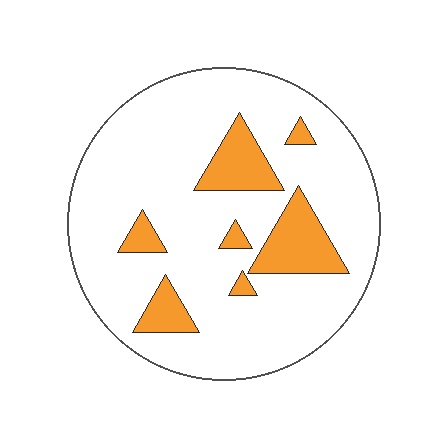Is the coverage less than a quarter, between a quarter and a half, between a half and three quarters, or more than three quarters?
Less than a quarter.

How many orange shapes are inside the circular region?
7.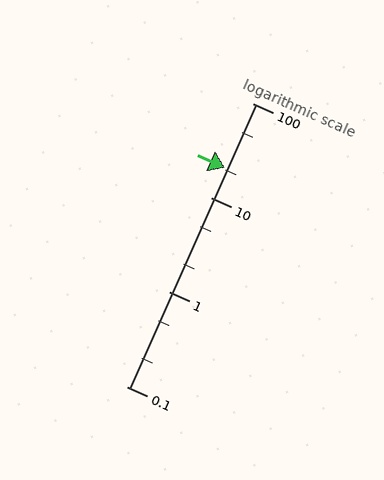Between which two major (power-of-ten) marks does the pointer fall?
The pointer is between 10 and 100.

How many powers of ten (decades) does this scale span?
The scale spans 3 decades, from 0.1 to 100.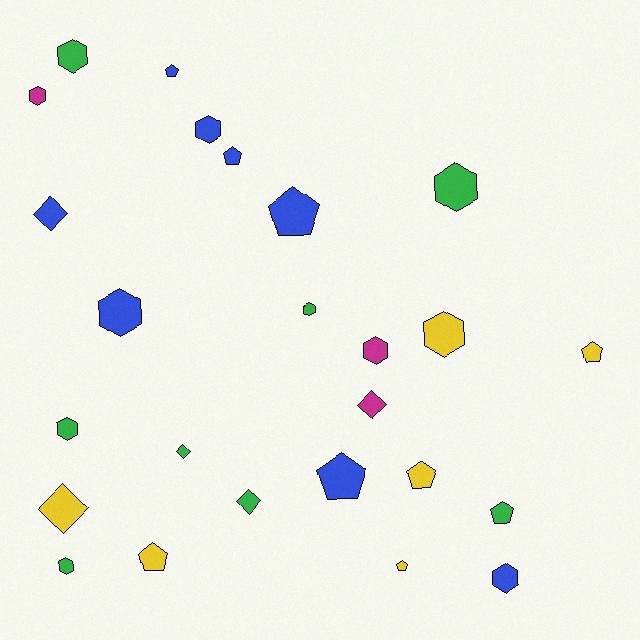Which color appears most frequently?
Green, with 8 objects.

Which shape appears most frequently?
Hexagon, with 11 objects.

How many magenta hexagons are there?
There are 2 magenta hexagons.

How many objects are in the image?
There are 25 objects.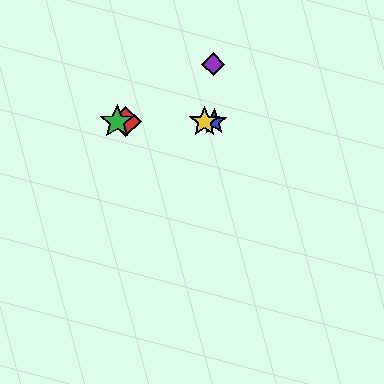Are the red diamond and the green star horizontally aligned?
Yes, both are at y≈122.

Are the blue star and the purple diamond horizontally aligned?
No, the blue star is at y≈122 and the purple diamond is at y≈64.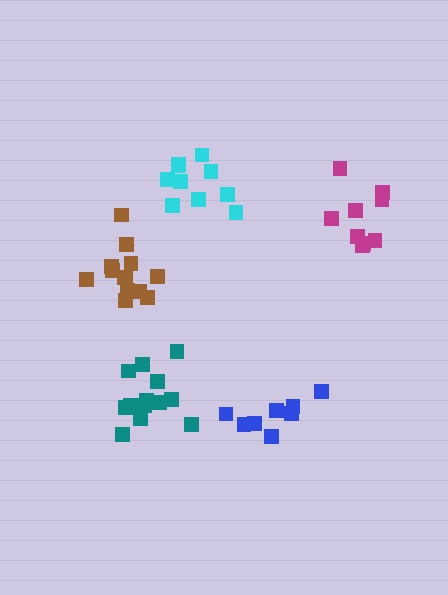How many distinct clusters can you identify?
There are 5 distinct clusters.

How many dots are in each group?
Group 1: 14 dots, Group 2: 10 dots, Group 3: 8 dots, Group 4: 13 dots, Group 5: 9 dots (54 total).